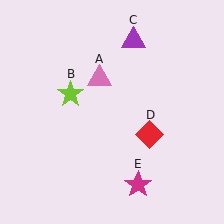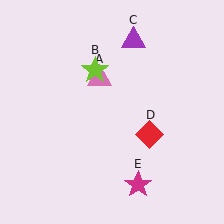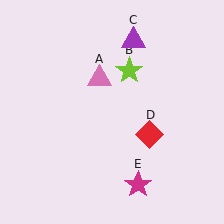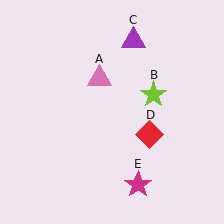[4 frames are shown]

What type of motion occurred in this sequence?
The lime star (object B) rotated clockwise around the center of the scene.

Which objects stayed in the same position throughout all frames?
Pink triangle (object A) and purple triangle (object C) and red diamond (object D) and magenta star (object E) remained stationary.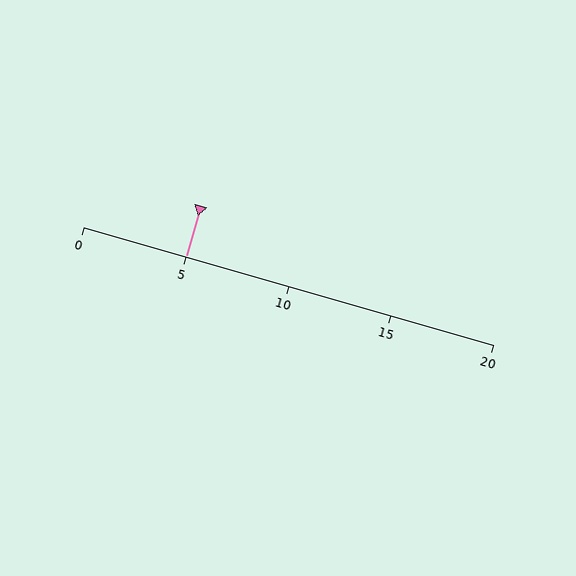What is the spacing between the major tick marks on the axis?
The major ticks are spaced 5 apart.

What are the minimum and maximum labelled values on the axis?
The axis runs from 0 to 20.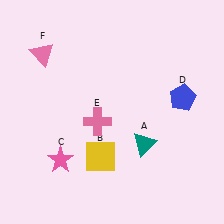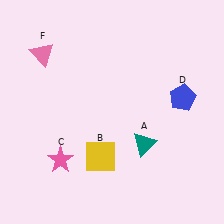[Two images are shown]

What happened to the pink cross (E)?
The pink cross (E) was removed in Image 2. It was in the bottom-left area of Image 1.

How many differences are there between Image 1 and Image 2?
There is 1 difference between the two images.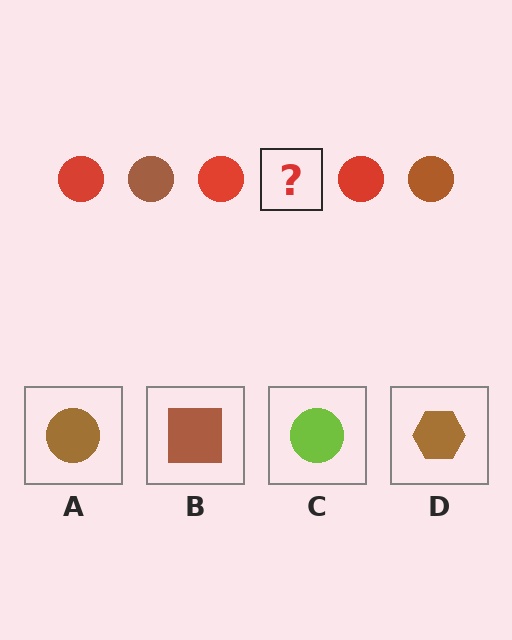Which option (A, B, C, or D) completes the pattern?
A.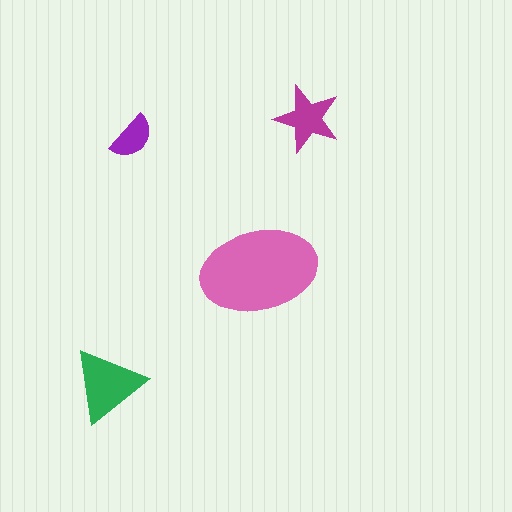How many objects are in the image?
There are 4 objects in the image.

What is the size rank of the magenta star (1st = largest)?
3rd.